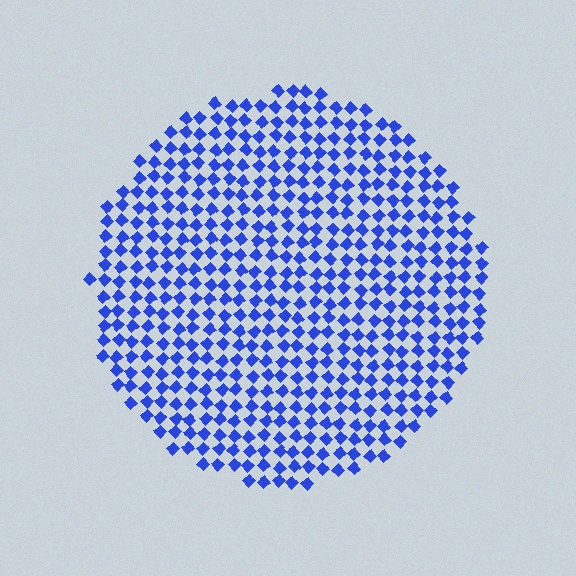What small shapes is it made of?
It is made of small diamonds.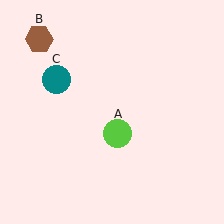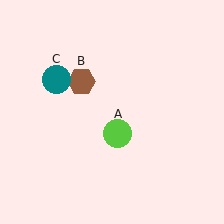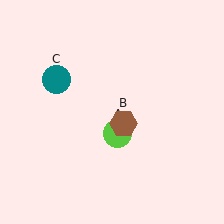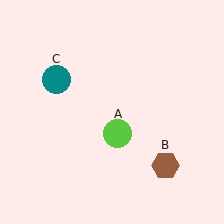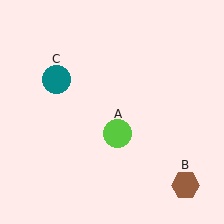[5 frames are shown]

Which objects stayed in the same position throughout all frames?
Lime circle (object A) and teal circle (object C) remained stationary.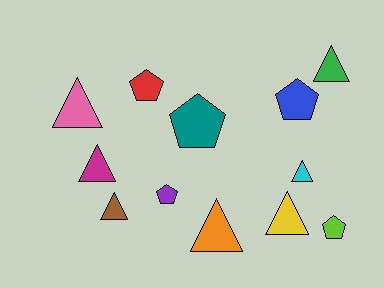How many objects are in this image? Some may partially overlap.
There are 12 objects.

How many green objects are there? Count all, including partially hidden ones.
There is 1 green object.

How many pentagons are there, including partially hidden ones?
There are 5 pentagons.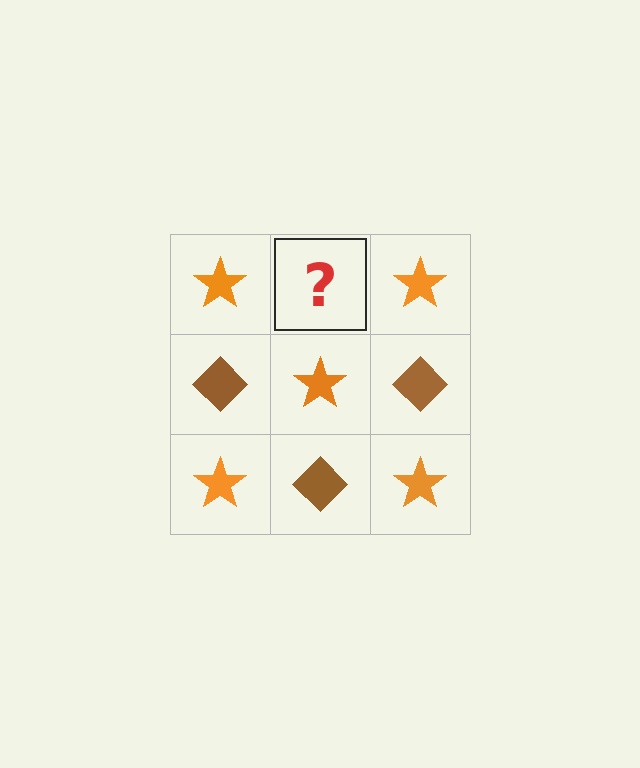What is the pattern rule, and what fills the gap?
The rule is that it alternates orange star and brown diamond in a checkerboard pattern. The gap should be filled with a brown diamond.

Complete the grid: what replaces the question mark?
The question mark should be replaced with a brown diamond.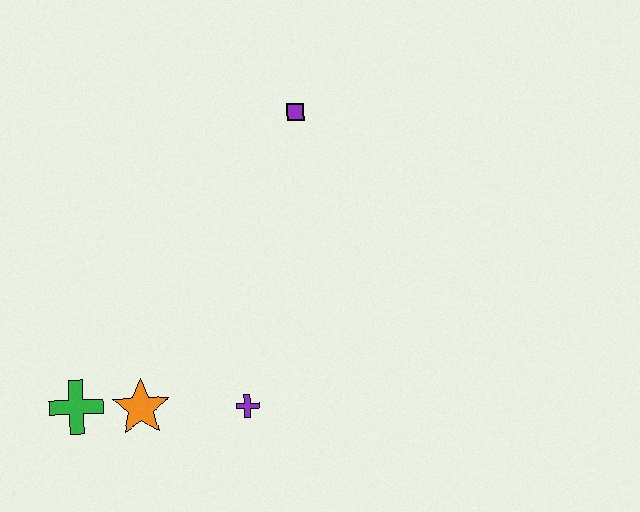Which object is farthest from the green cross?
The purple square is farthest from the green cross.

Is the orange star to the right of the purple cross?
No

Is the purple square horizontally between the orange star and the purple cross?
No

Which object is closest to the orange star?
The green cross is closest to the orange star.